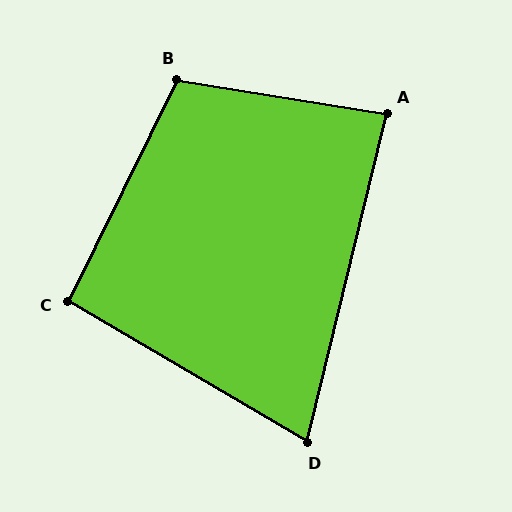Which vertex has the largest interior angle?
B, at approximately 107 degrees.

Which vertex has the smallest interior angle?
D, at approximately 73 degrees.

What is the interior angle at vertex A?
Approximately 86 degrees (approximately right).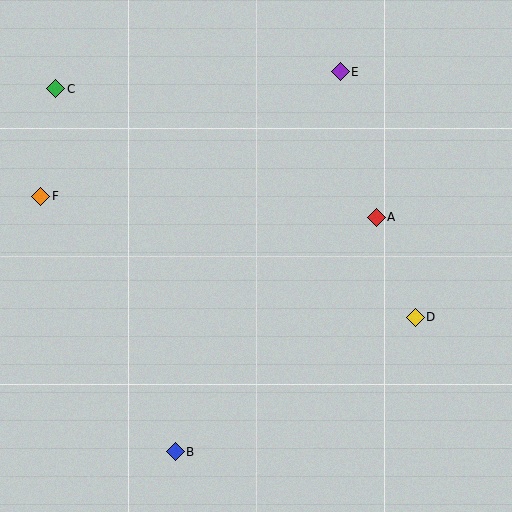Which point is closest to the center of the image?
Point A at (376, 217) is closest to the center.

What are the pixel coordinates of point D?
Point D is at (415, 317).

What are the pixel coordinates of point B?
Point B is at (175, 452).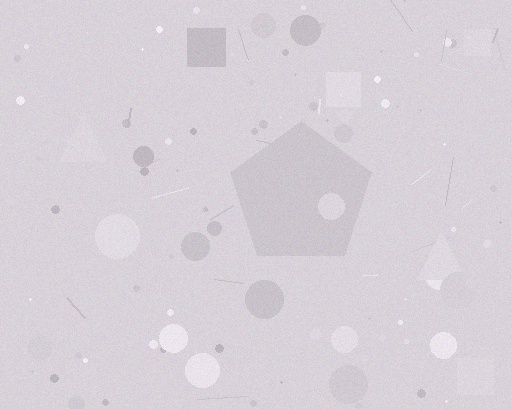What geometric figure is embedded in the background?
A pentagon is embedded in the background.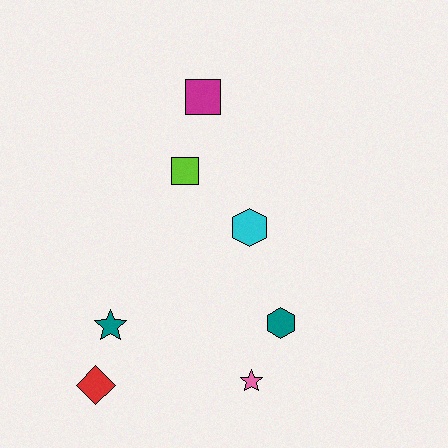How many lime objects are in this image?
There is 1 lime object.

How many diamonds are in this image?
There is 1 diamond.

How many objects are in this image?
There are 7 objects.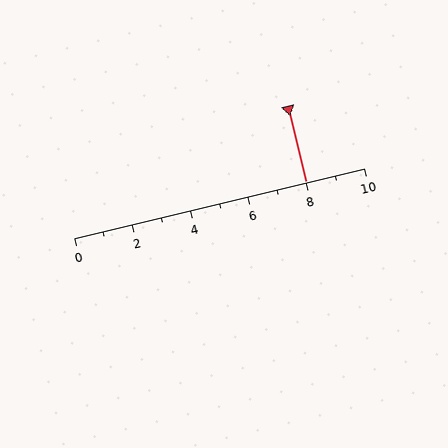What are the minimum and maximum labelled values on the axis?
The axis runs from 0 to 10.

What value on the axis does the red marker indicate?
The marker indicates approximately 8.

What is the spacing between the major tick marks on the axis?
The major ticks are spaced 2 apart.